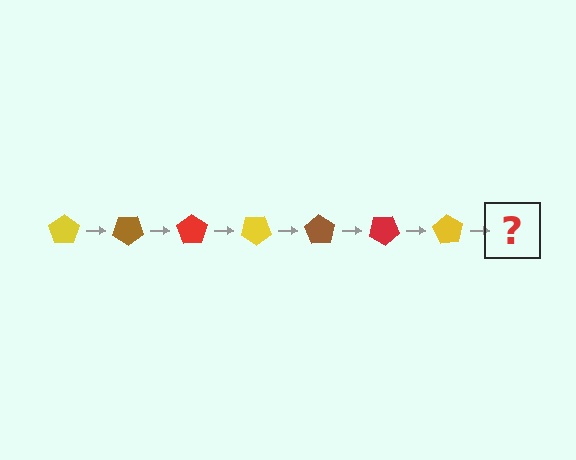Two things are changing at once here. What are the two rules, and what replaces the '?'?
The two rules are that it rotates 35 degrees each step and the color cycles through yellow, brown, and red. The '?' should be a brown pentagon, rotated 245 degrees from the start.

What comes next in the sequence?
The next element should be a brown pentagon, rotated 245 degrees from the start.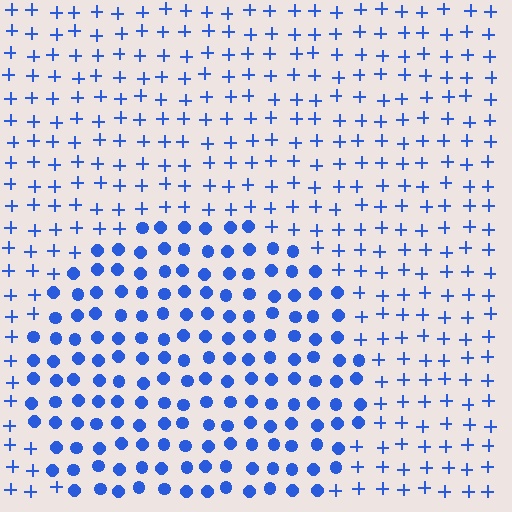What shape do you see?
I see a circle.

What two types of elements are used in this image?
The image uses circles inside the circle region and plus signs outside it.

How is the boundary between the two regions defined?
The boundary is defined by a change in element shape: circles inside vs. plus signs outside. All elements share the same color and spacing.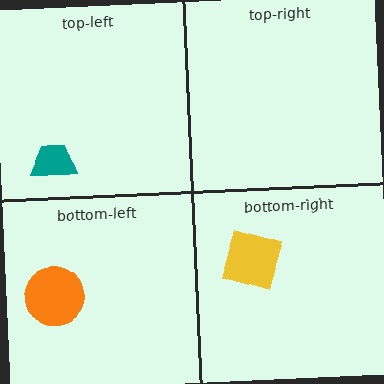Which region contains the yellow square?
The bottom-right region.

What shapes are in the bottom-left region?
The orange circle.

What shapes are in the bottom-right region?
The yellow square.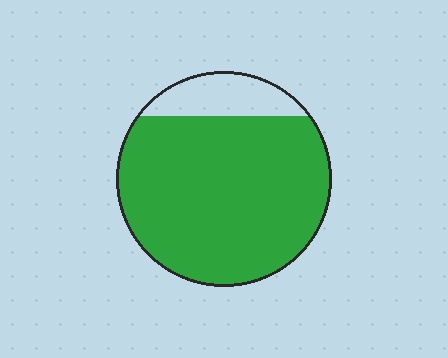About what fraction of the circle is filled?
About five sixths (5/6).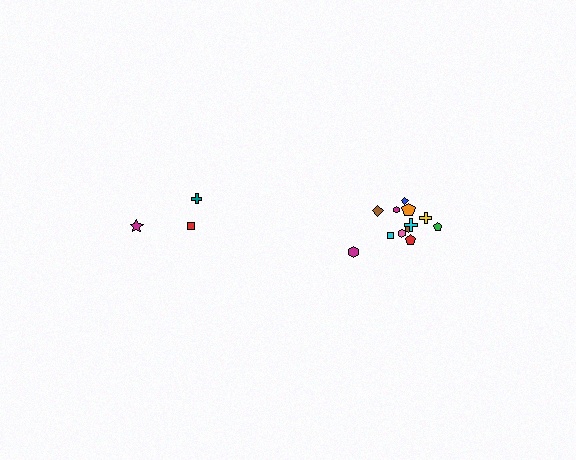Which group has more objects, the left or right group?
The right group.